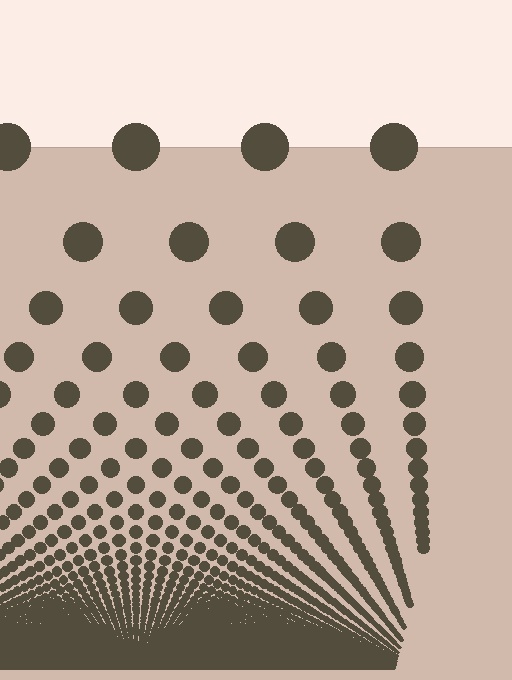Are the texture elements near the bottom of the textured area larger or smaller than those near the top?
Smaller. The gradient is inverted — elements near the bottom are smaller and denser.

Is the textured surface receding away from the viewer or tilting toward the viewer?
The surface appears to tilt toward the viewer. Texture elements get larger and sparser toward the top.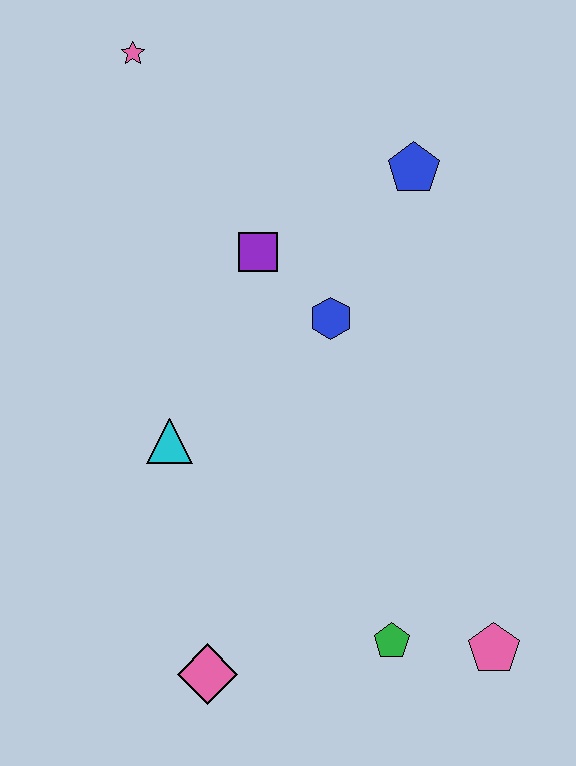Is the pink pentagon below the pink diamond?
No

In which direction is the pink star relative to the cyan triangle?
The pink star is above the cyan triangle.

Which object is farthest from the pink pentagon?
The pink star is farthest from the pink pentagon.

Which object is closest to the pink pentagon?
The green pentagon is closest to the pink pentagon.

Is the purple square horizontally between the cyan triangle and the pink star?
No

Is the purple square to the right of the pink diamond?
Yes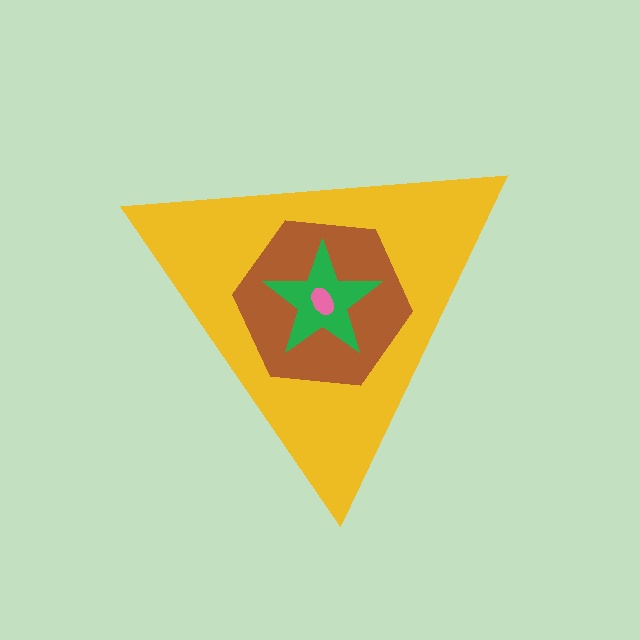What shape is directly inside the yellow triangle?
The brown hexagon.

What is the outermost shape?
The yellow triangle.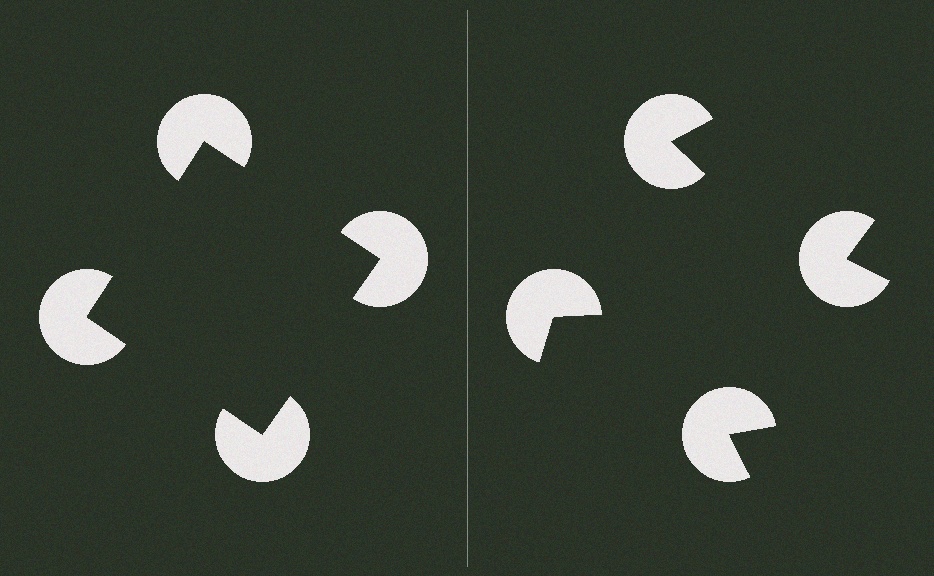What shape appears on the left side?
An illusory square.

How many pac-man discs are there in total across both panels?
8 — 4 on each side.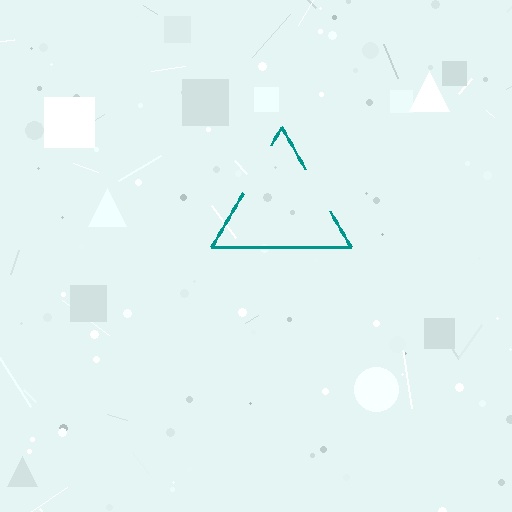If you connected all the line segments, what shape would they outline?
They would outline a triangle.